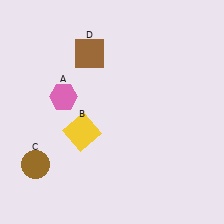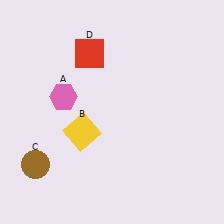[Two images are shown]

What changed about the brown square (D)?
In Image 1, D is brown. In Image 2, it changed to red.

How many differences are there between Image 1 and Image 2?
There is 1 difference between the two images.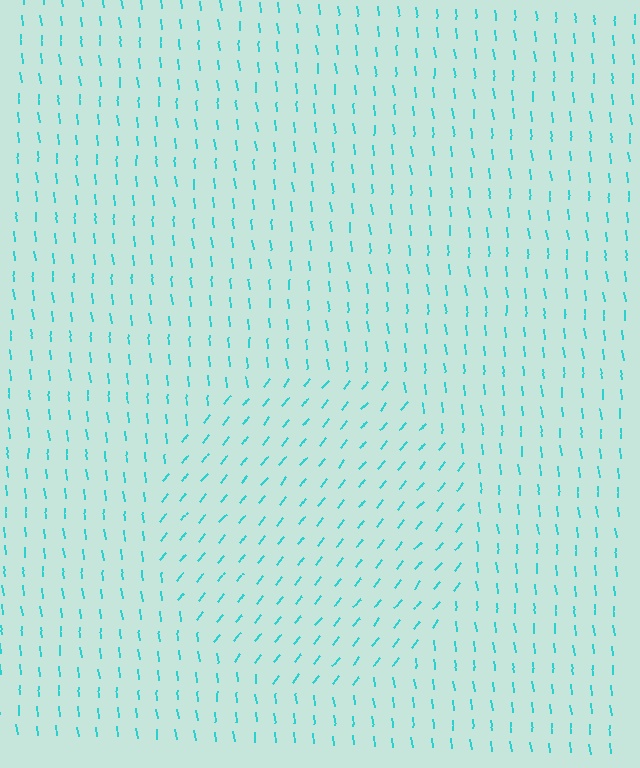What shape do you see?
I see a circle.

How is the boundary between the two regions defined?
The boundary is defined purely by a change in line orientation (approximately 45 degrees difference). All lines are the same color and thickness.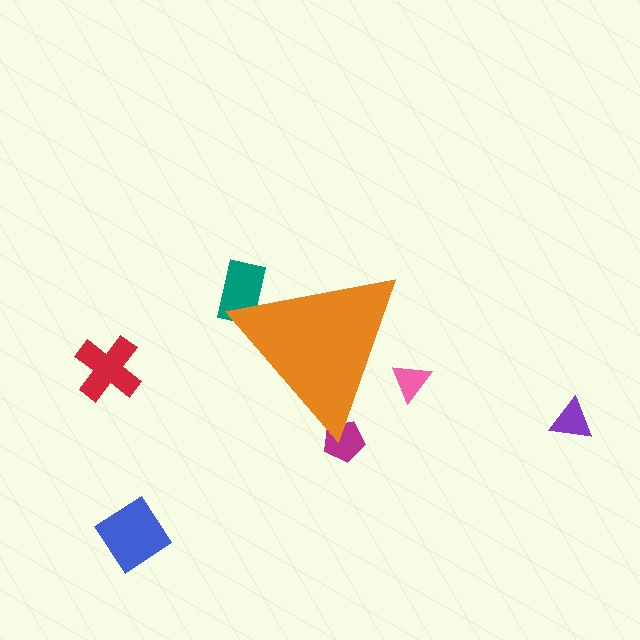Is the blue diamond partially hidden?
No, the blue diamond is fully visible.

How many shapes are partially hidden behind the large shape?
3 shapes are partially hidden.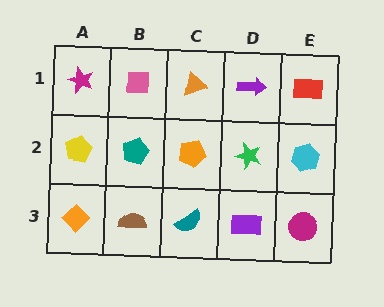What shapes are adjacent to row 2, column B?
A pink square (row 1, column B), a brown semicircle (row 3, column B), a yellow pentagon (row 2, column A), an orange pentagon (row 2, column C).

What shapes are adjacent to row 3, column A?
A yellow pentagon (row 2, column A), a brown semicircle (row 3, column B).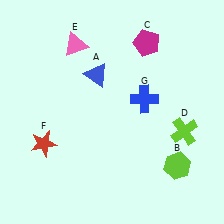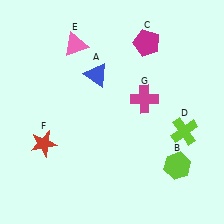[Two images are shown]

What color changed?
The cross (G) changed from blue in Image 1 to magenta in Image 2.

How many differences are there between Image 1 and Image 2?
There is 1 difference between the two images.